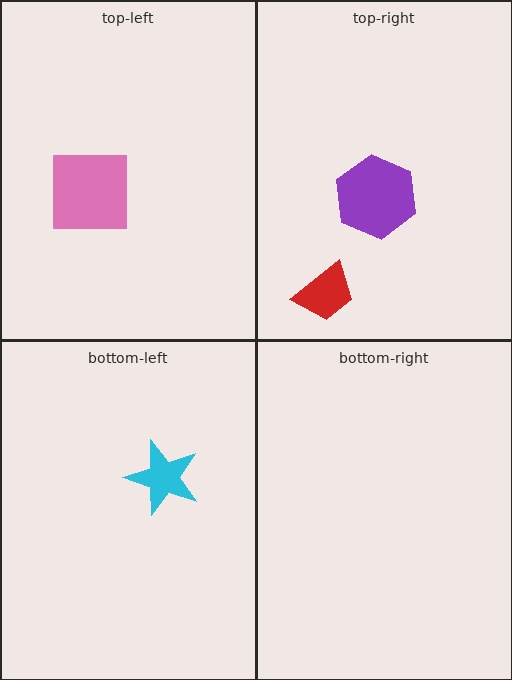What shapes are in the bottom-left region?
The cyan star.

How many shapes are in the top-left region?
1.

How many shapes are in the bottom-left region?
1.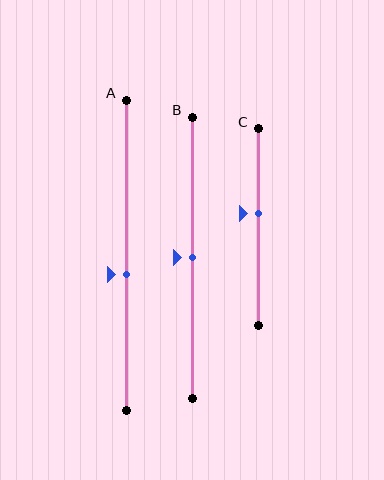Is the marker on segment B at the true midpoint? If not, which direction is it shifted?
Yes, the marker on segment B is at the true midpoint.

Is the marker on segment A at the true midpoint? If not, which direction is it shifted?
No, the marker on segment A is shifted downward by about 6% of the segment length.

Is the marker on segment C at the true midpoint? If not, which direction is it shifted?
No, the marker on segment C is shifted upward by about 7% of the segment length.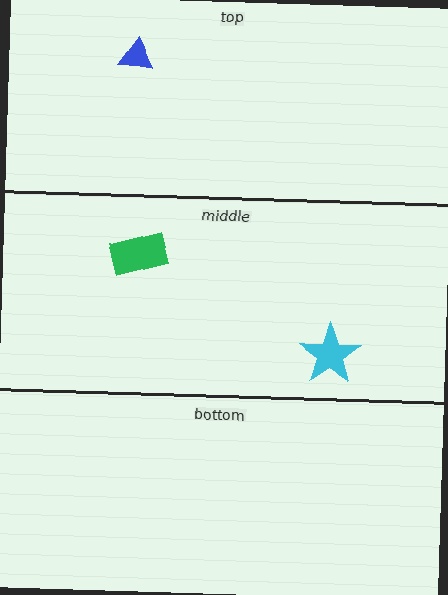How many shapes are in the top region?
1.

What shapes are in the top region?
The blue triangle.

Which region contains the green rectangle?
The middle region.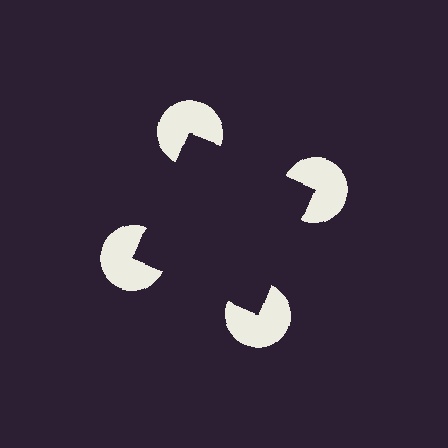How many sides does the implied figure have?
4 sides.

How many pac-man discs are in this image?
There are 4 — one at each vertex of the illusory square.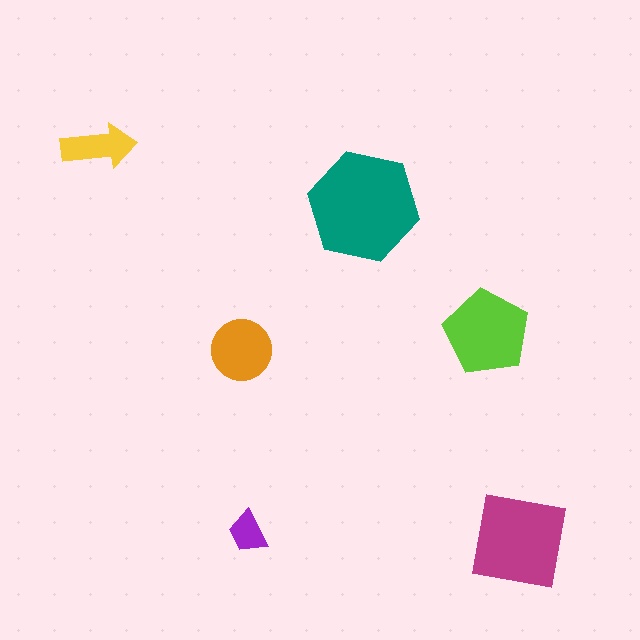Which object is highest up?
The yellow arrow is topmost.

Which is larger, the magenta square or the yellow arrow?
The magenta square.